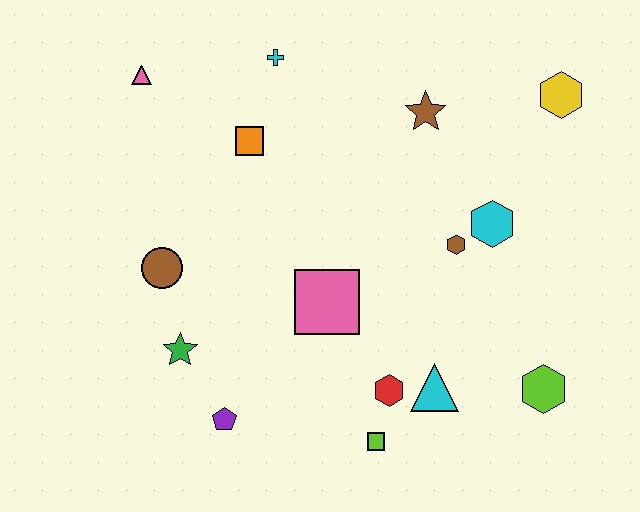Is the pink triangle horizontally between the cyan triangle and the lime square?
No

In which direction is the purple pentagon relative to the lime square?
The purple pentagon is to the left of the lime square.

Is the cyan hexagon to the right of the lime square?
Yes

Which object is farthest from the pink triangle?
The lime hexagon is farthest from the pink triangle.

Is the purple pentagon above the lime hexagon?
No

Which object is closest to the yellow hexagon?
The brown star is closest to the yellow hexagon.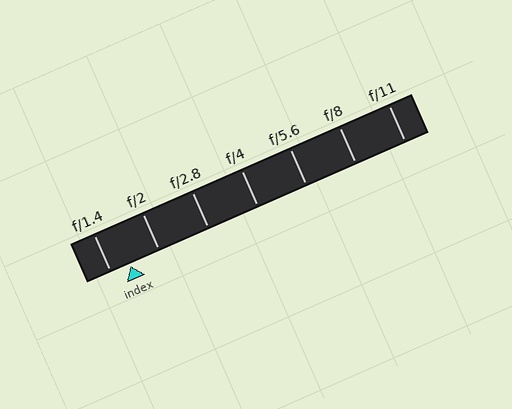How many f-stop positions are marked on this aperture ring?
There are 7 f-stop positions marked.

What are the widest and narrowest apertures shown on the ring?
The widest aperture shown is f/1.4 and the narrowest is f/11.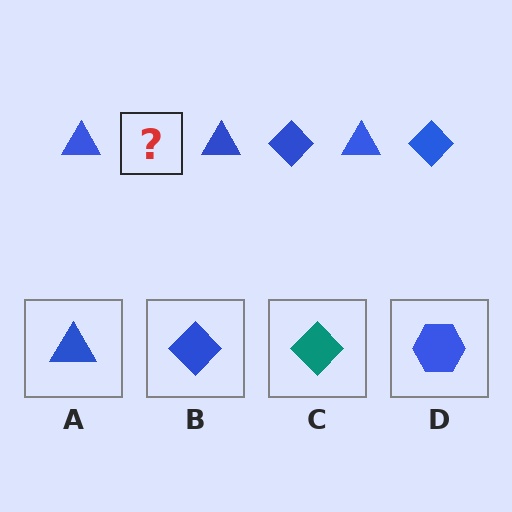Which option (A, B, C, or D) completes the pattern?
B.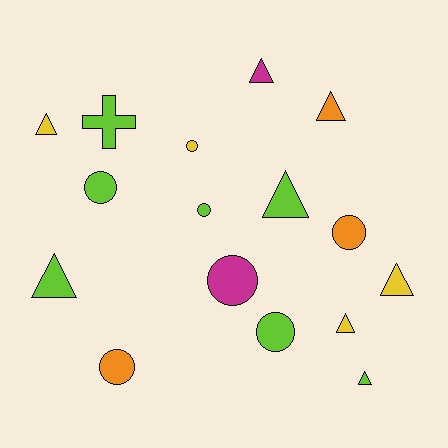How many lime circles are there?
There are 3 lime circles.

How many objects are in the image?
There are 16 objects.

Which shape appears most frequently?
Triangle, with 8 objects.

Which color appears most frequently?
Lime, with 7 objects.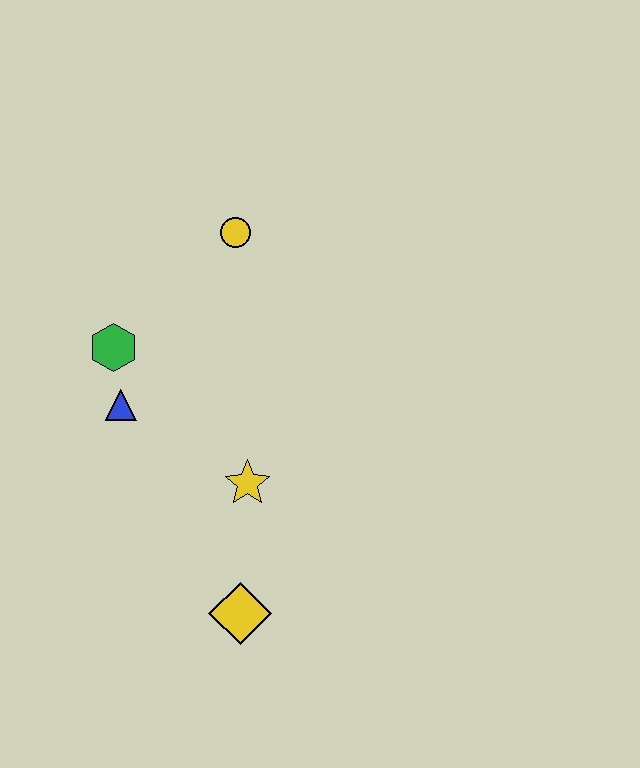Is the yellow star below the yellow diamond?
No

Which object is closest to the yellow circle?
The green hexagon is closest to the yellow circle.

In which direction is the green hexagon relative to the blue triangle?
The green hexagon is above the blue triangle.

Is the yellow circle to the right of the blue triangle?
Yes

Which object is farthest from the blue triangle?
The yellow diamond is farthest from the blue triangle.